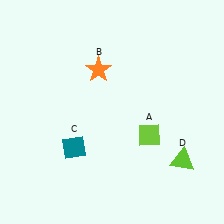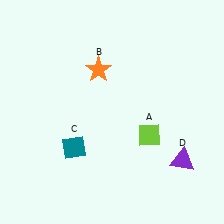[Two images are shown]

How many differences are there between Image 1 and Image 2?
There is 1 difference between the two images.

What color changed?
The triangle (D) changed from lime in Image 1 to purple in Image 2.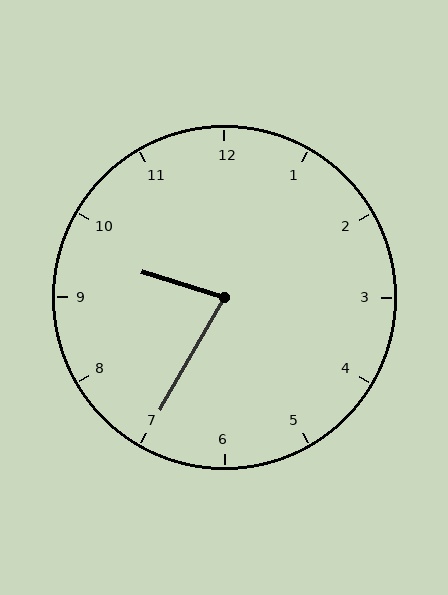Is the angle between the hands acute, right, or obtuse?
It is acute.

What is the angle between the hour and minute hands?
Approximately 78 degrees.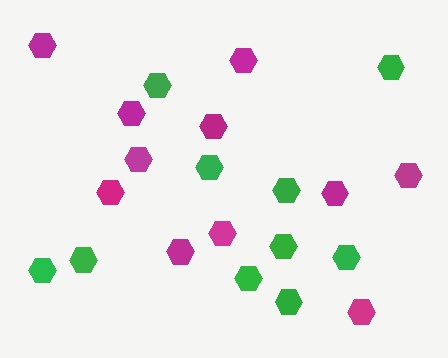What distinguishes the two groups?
There are 2 groups: one group of magenta hexagons (11) and one group of green hexagons (10).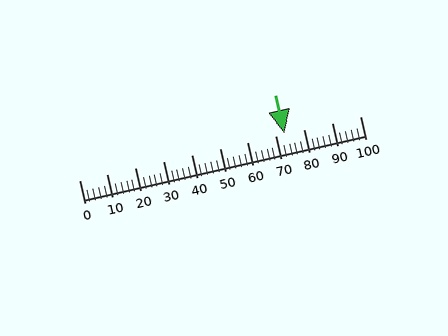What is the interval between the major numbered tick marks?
The major tick marks are spaced 10 units apart.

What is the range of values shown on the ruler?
The ruler shows values from 0 to 100.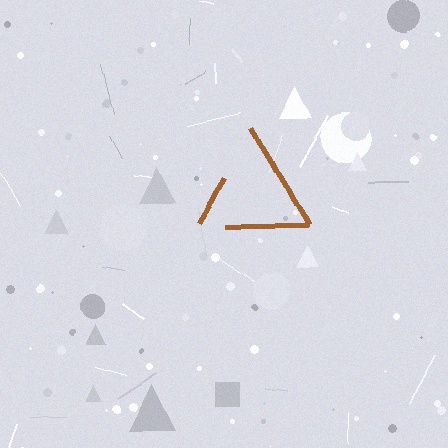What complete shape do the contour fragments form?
The contour fragments form a triangle.